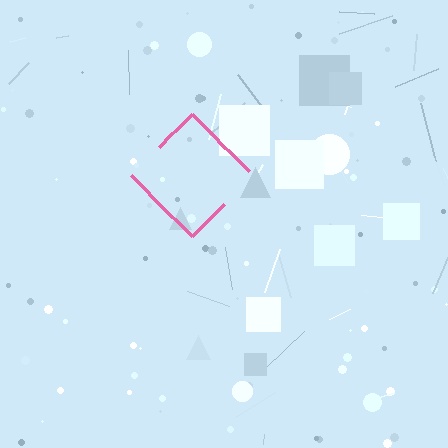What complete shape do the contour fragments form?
The contour fragments form a diamond.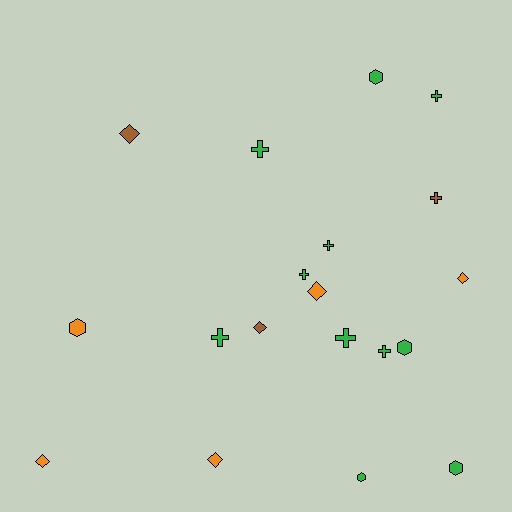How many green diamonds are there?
There are no green diamonds.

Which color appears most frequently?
Green, with 11 objects.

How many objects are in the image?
There are 19 objects.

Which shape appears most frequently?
Cross, with 8 objects.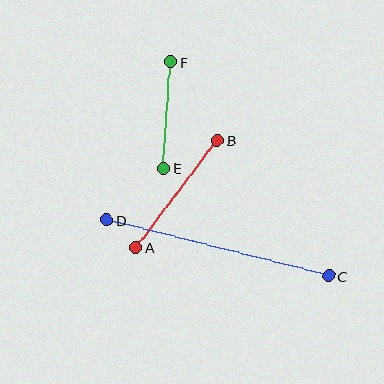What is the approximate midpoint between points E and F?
The midpoint is at approximately (167, 115) pixels.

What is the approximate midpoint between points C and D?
The midpoint is at approximately (218, 248) pixels.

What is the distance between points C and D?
The distance is approximately 229 pixels.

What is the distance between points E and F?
The distance is approximately 107 pixels.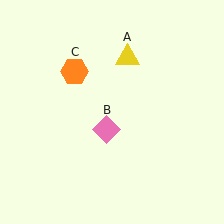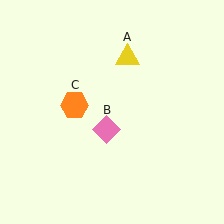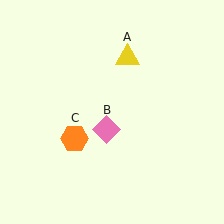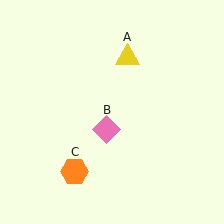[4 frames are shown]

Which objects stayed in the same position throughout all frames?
Yellow triangle (object A) and pink diamond (object B) remained stationary.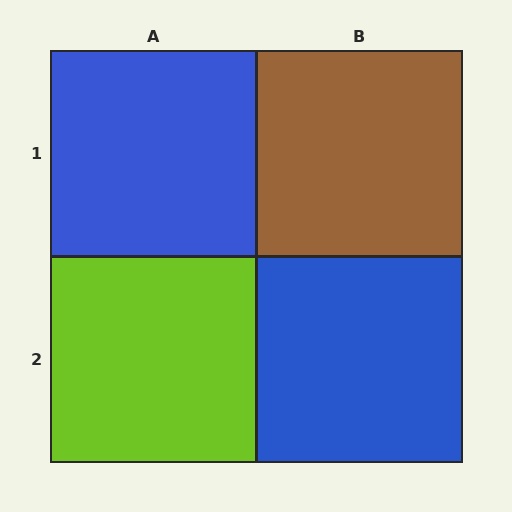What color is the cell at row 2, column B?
Blue.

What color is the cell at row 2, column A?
Lime.